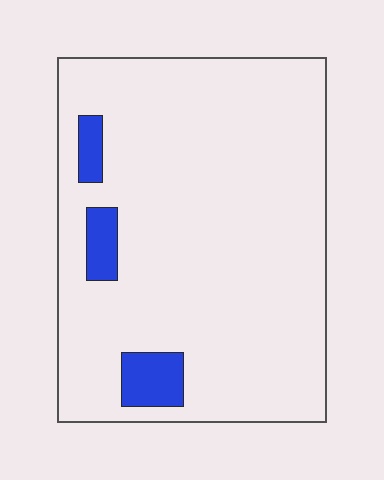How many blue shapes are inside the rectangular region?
3.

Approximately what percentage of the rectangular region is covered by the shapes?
Approximately 10%.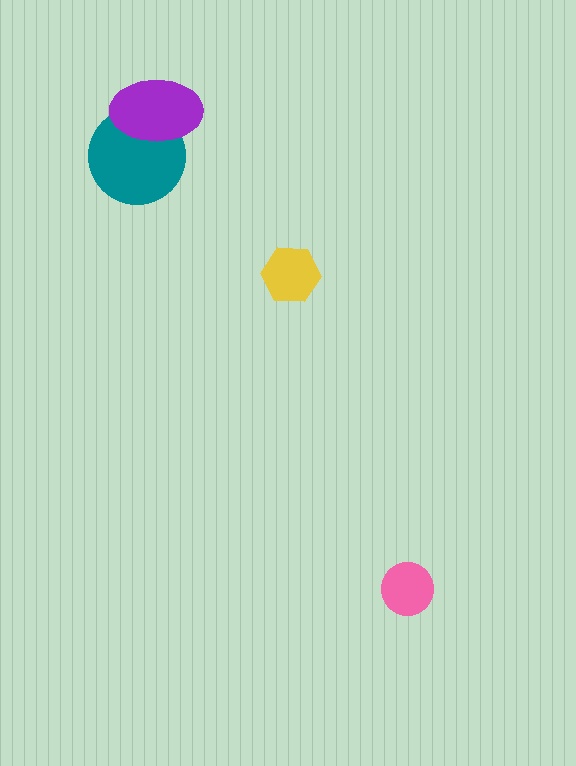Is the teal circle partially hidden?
Yes, it is partially covered by another shape.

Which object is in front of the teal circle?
The purple ellipse is in front of the teal circle.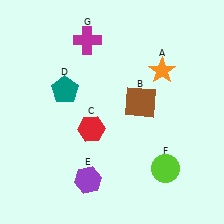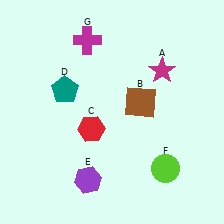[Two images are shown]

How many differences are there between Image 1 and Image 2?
There is 1 difference between the two images.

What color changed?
The star (A) changed from orange in Image 1 to magenta in Image 2.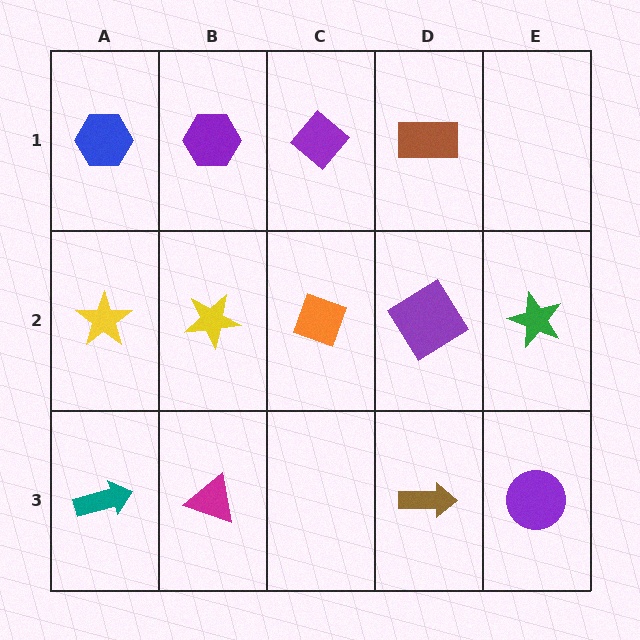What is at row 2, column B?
A yellow star.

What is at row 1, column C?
A purple diamond.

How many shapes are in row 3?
4 shapes.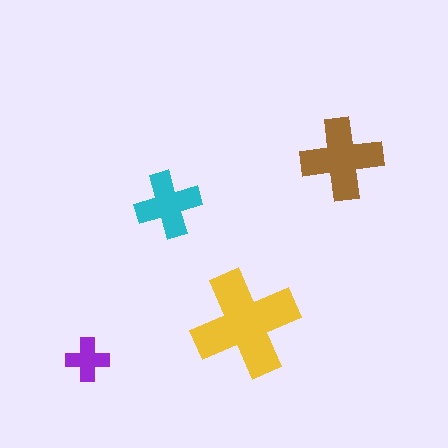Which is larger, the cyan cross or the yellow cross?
The yellow one.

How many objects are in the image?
There are 4 objects in the image.